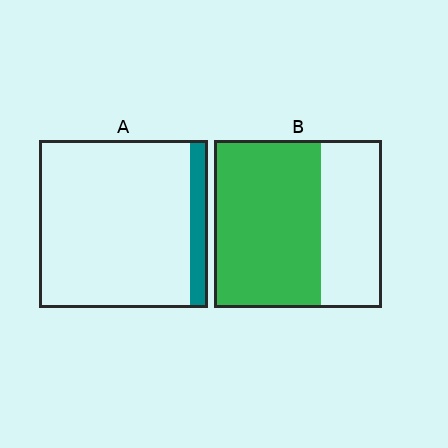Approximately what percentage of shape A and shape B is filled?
A is approximately 10% and B is approximately 65%.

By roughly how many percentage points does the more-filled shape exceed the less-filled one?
By roughly 55 percentage points (B over A).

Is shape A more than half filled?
No.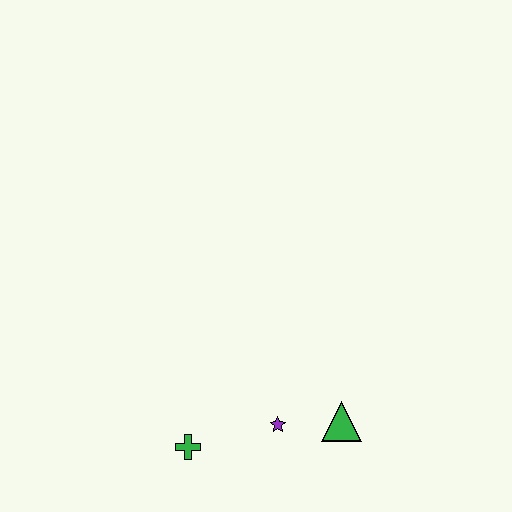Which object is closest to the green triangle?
The purple star is closest to the green triangle.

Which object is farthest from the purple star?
The green cross is farthest from the purple star.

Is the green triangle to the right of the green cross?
Yes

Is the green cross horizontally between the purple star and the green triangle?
No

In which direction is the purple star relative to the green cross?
The purple star is to the right of the green cross.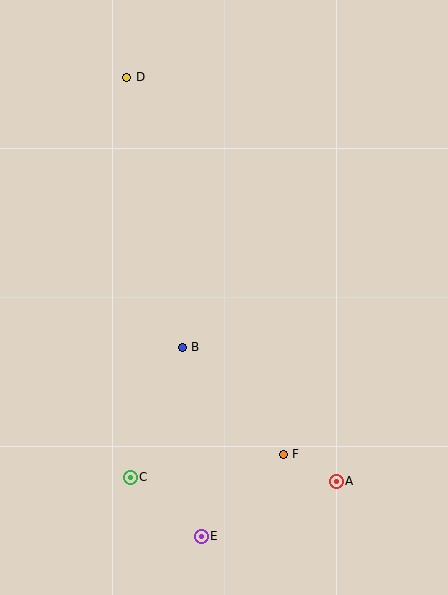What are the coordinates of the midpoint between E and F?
The midpoint between E and F is at (242, 495).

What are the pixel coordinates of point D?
Point D is at (127, 77).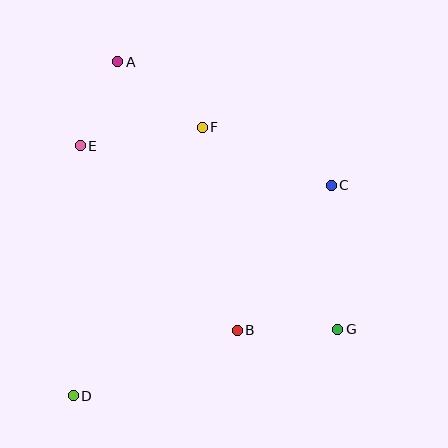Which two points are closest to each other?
Points A and E are closest to each other.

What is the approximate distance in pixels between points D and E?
The distance between D and E is approximately 250 pixels.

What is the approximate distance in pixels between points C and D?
The distance between C and D is approximately 333 pixels.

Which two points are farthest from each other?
Points A and G are farthest from each other.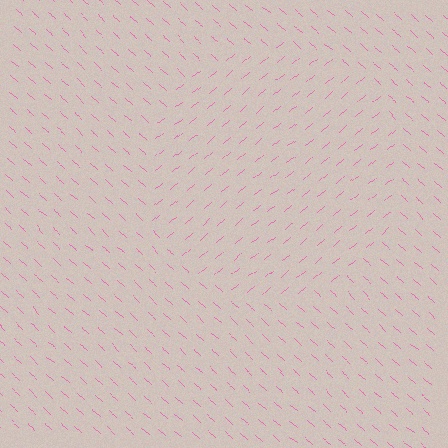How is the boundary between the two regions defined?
The boundary is defined purely by a change in line orientation (approximately 81 degrees difference). All lines are the same color and thickness.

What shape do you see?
I see a circle.